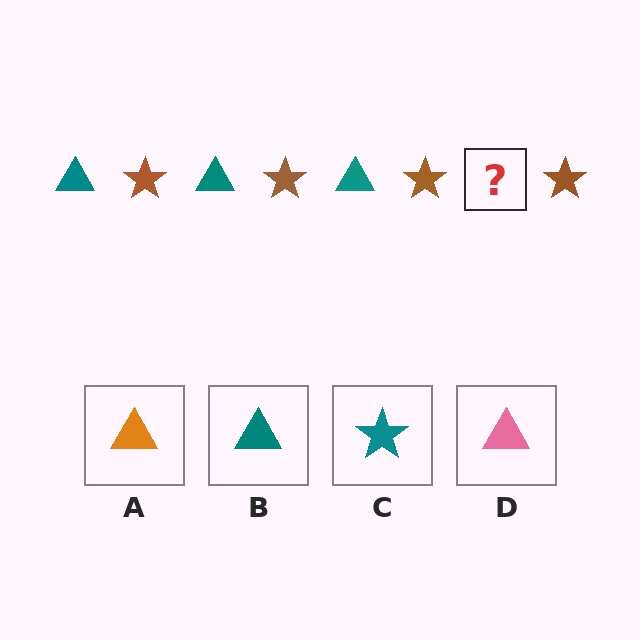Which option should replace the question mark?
Option B.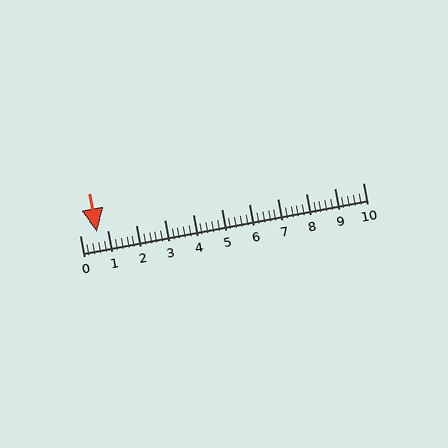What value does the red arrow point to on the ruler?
The red arrow points to approximately 0.6.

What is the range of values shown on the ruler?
The ruler shows values from 0 to 10.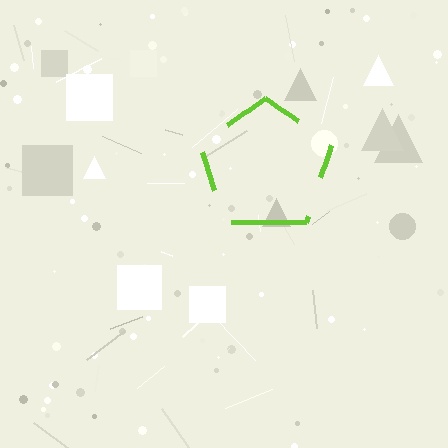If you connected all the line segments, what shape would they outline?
They would outline a pentagon.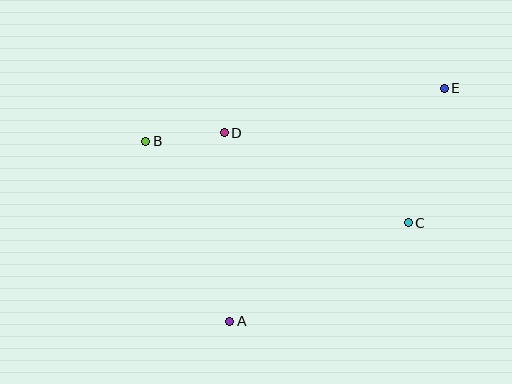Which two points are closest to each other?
Points B and D are closest to each other.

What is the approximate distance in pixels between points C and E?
The distance between C and E is approximately 139 pixels.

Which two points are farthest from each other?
Points A and E are farthest from each other.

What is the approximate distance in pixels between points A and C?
The distance between A and C is approximately 204 pixels.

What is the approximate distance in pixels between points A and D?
The distance between A and D is approximately 189 pixels.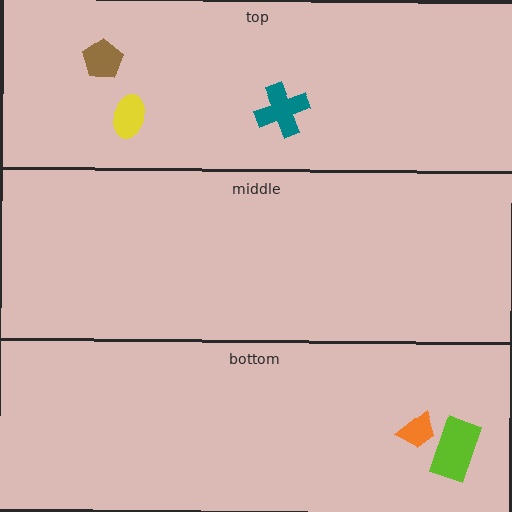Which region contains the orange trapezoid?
The bottom region.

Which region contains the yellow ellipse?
The top region.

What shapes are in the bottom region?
The lime rectangle, the orange trapezoid.